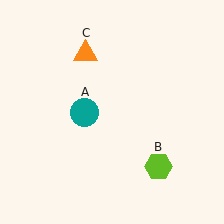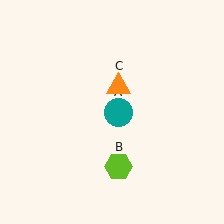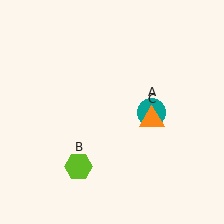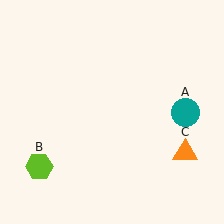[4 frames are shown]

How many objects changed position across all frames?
3 objects changed position: teal circle (object A), lime hexagon (object B), orange triangle (object C).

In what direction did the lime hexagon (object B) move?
The lime hexagon (object B) moved left.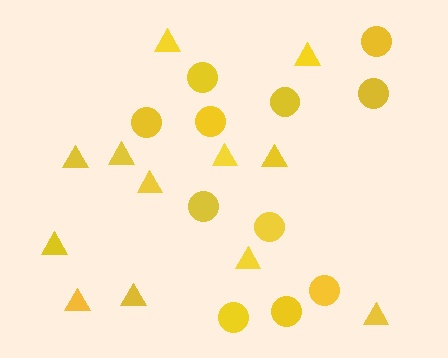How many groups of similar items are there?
There are 2 groups: one group of circles (11) and one group of triangles (12).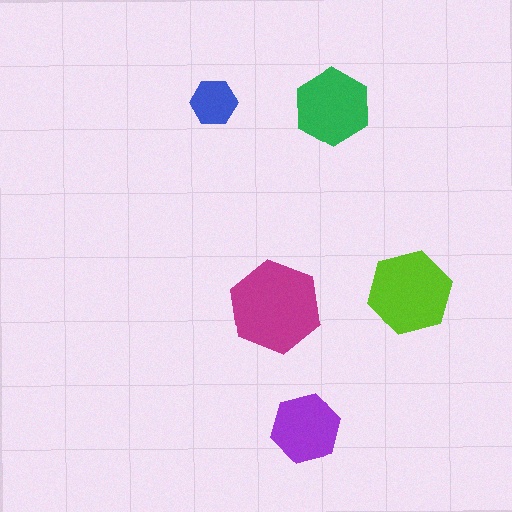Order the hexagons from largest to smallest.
the magenta one, the lime one, the green one, the purple one, the blue one.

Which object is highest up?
The blue hexagon is topmost.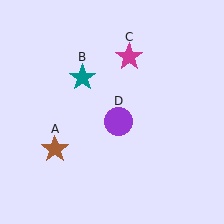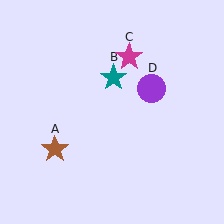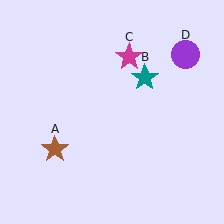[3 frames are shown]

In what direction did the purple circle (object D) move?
The purple circle (object D) moved up and to the right.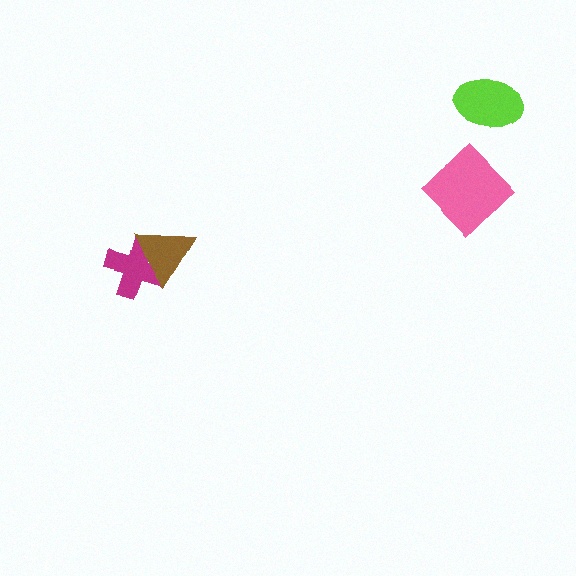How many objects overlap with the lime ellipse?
0 objects overlap with the lime ellipse.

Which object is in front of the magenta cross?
The brown triangle is in front of the magenta cross.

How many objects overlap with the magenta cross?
1 object overlaps with the magenta cross.